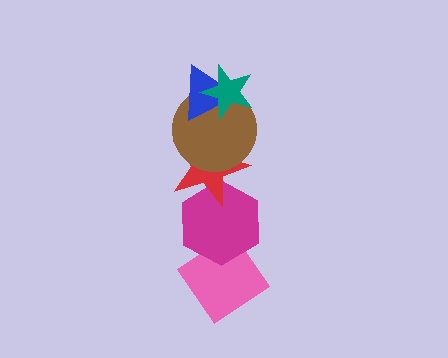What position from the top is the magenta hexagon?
The magenta hexagon is 5th from the top.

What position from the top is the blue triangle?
The blue triangle is 2nd from the top.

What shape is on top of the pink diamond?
The magenta hexagon is on top of the pink diamond.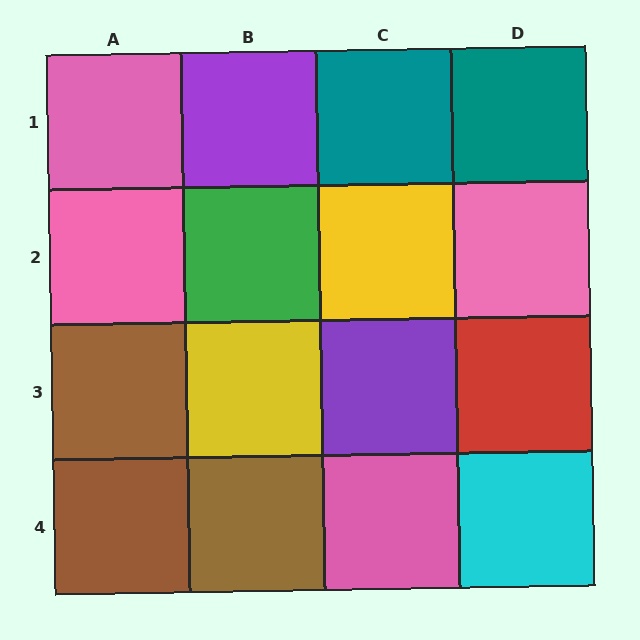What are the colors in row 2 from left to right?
Pink, green, yellow, pink.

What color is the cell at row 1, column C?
Teal.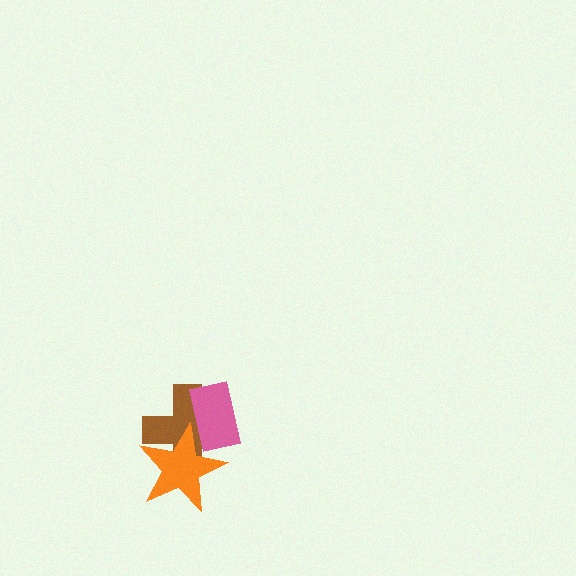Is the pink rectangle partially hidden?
Yes, it is partially covered by another shape.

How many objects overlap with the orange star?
2 objects overlap with the orange star.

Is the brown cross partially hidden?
Yes, it is partially covered by another shape.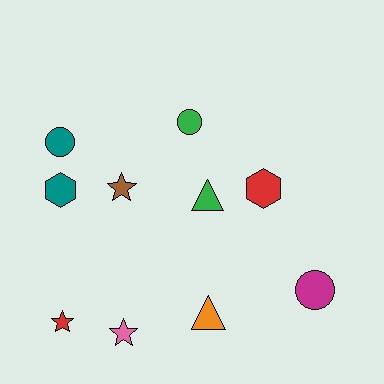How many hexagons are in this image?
There are 2 hexagons.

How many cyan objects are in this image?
There are no cyan objects.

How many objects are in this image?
There are 10 objects.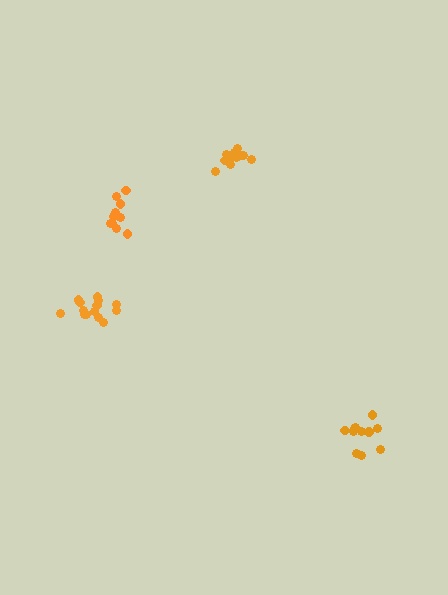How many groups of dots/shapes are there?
There are 4 groups.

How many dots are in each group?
Group 1: 14 dots, Group 2: 12 dots, Group 3: 11 dots, Group 4: 12 dots (49 total).